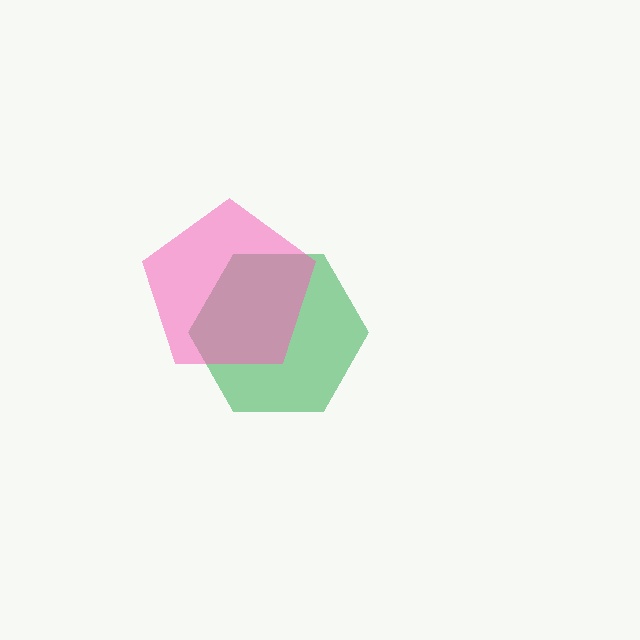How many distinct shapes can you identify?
There are 2 distinct shapes: a green hexagon, a pink pentagon.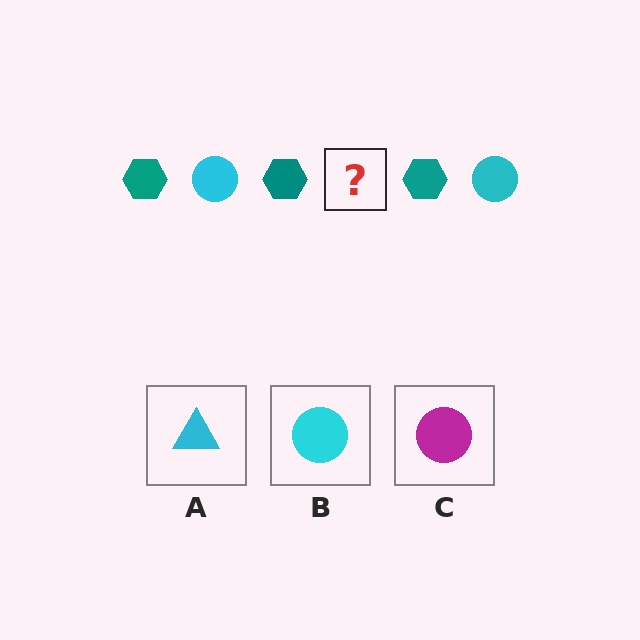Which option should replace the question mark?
Option B.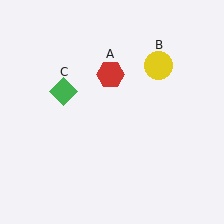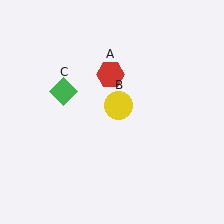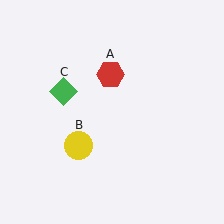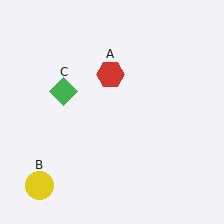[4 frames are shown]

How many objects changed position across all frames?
1 object changed position: yellow circle (object B).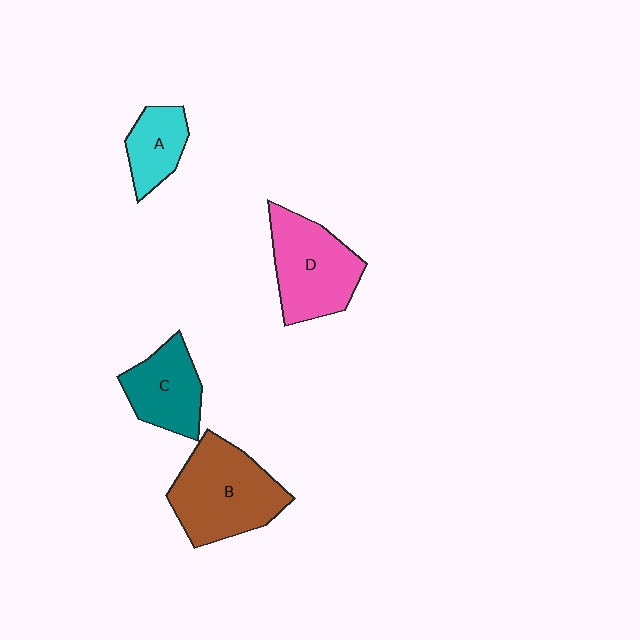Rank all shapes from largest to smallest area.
From largest to smallest: B (brown), D (pink), C (teal), A (cyan).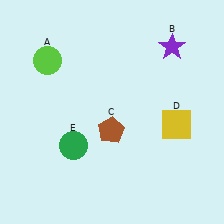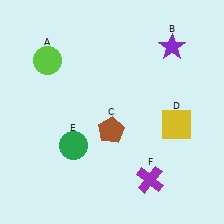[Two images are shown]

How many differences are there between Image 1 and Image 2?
There is 1 difference between the two images.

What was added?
A purple cross (F) was added in Image 2.